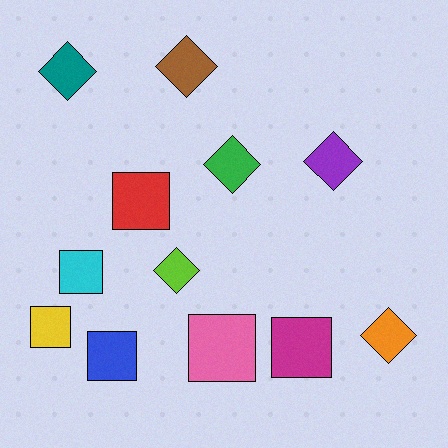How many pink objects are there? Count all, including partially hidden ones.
There is 1 pink object.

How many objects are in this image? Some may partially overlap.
There are 12 objects.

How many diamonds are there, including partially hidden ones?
There are 6 diamonds.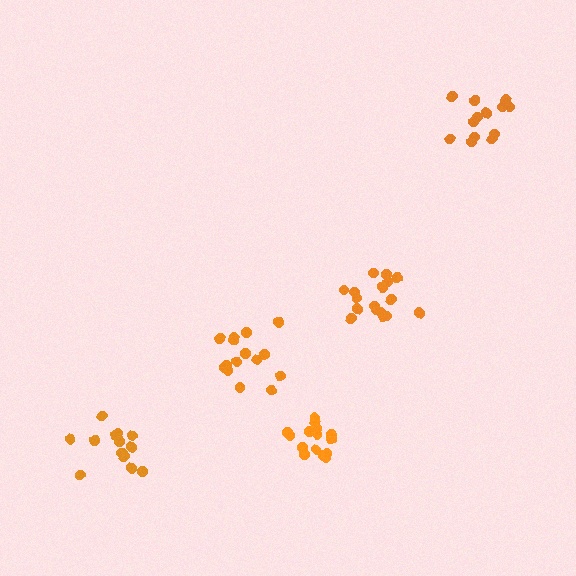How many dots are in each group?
Group 1: 13 dots, Group 2: 15 dots, Group 3: 17 dots, Group 4: 14 dots, Group 5: 15 dots (74 total).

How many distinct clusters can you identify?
There are 5 distinct clusters.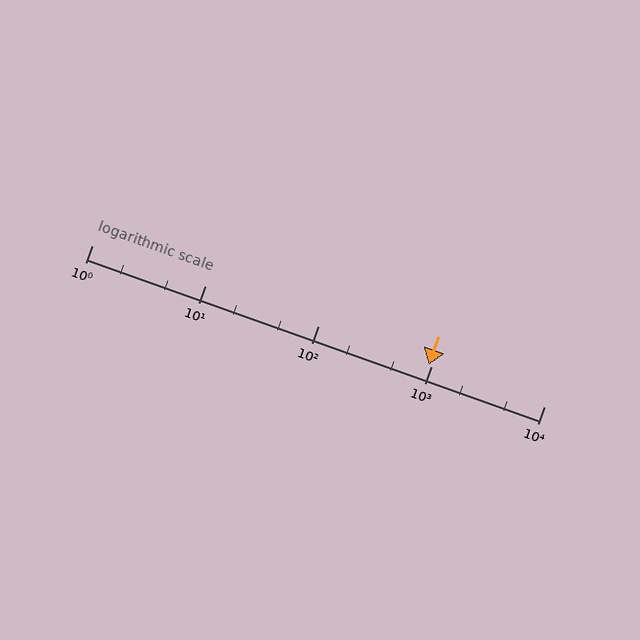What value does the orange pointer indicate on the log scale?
The pointer indicates approximately 950.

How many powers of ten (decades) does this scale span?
The scale spans 4 decades, from 1 to 10000.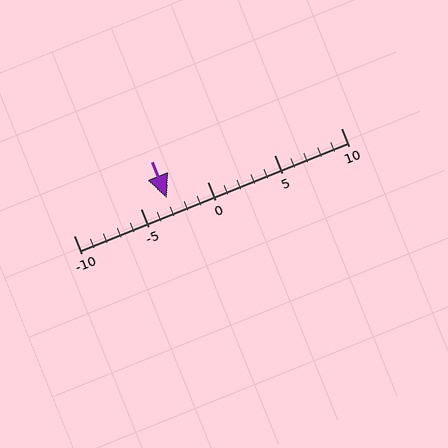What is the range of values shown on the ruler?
The ruler shows values from -10 to 10.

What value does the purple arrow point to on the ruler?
The purple arrow points to approximately -3.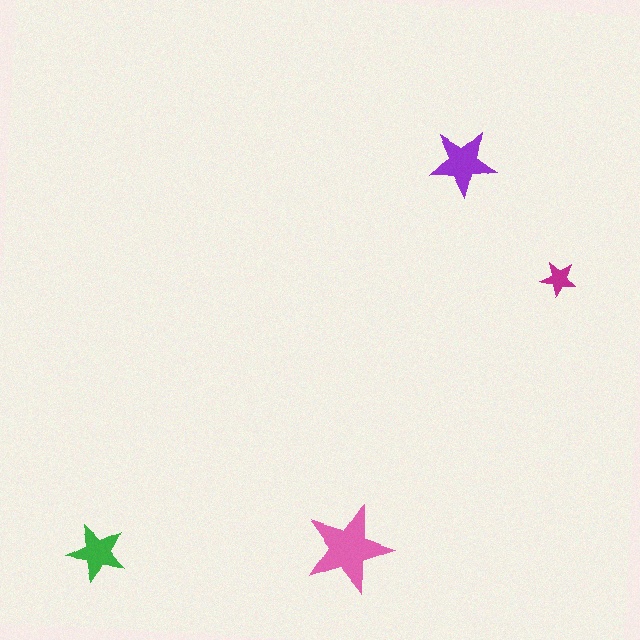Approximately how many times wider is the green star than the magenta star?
About 1.5 times wider.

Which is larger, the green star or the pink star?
The pink one.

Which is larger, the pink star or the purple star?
The pink one.